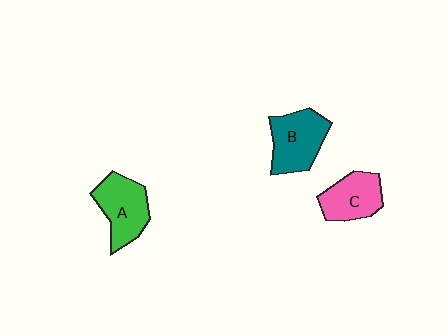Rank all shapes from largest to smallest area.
From largest to smallest: B (teal), A (green), C (pink).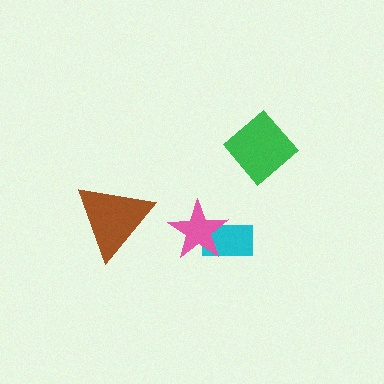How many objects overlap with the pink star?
1 object overlaps with the pink star.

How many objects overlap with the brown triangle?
0 objects overlap with the brown triangle.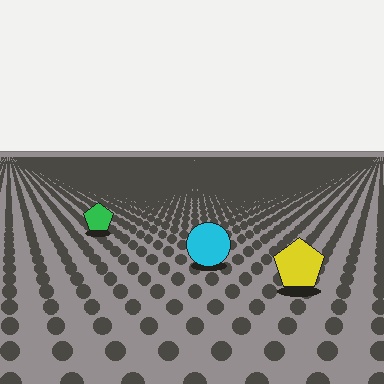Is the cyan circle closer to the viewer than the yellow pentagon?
No. The yellow pentagon is closer — you can tell from the texture gradient: the ground texture is coarser near it.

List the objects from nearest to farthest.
From nearest to farthest: the yellow pentagon, the cyan circle, the green pentagon.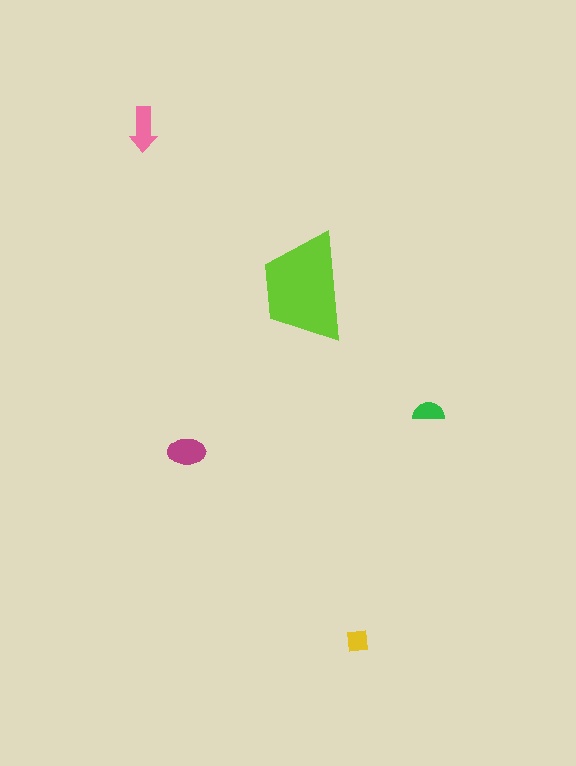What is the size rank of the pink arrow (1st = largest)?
3rd.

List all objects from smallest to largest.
The yellow square, the green semicircle, the pink arrow, the magenta ellipse, the lime trapezoid.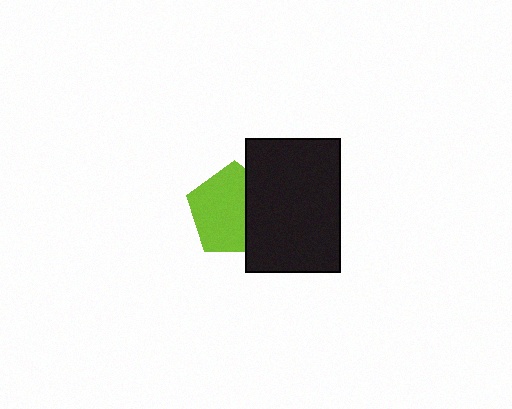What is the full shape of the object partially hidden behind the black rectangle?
The partially hidden object is a lime pentagon.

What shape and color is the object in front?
The object in front is a black rectangle.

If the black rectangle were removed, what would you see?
You would see the complete lime pentagon.